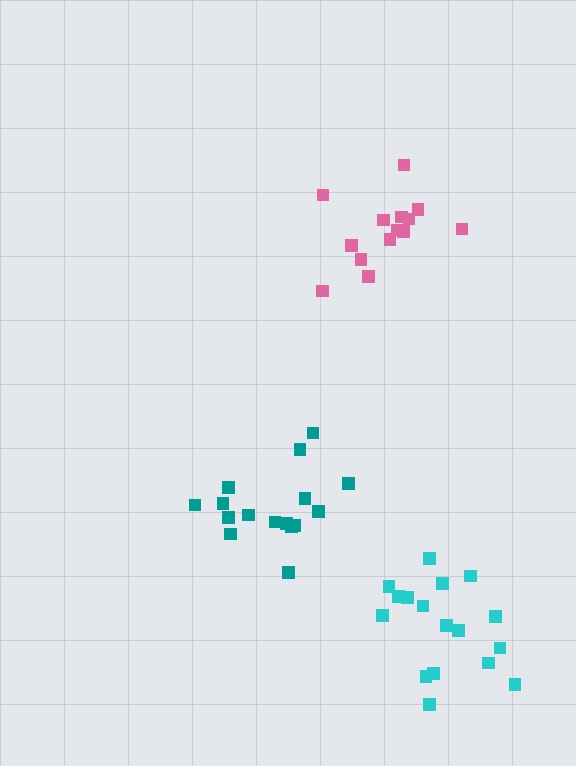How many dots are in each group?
Group 1: 16 dots, Group 2: 14 dots, Group 3: 17 dots (47 total).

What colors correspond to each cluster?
The clusters are colored: teal, pink, cyan.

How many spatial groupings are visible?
There are 3 spatial groupings.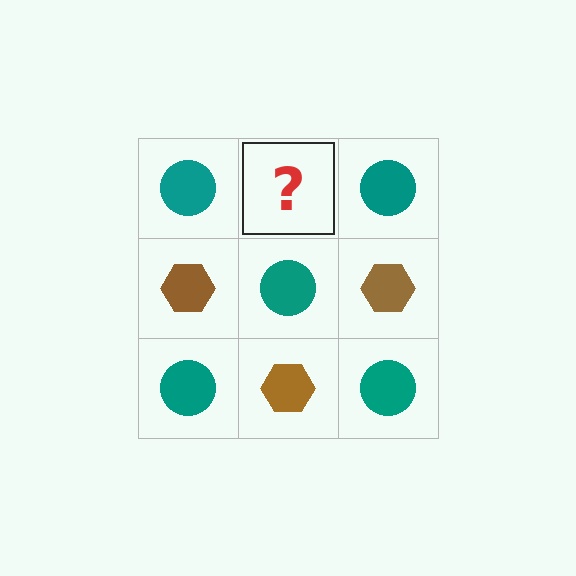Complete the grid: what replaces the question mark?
The question mark should be replaced with a brown hexagon.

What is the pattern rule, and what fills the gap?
The rule is that it alternates teal circle and brown hexagon in a checkerboard pattern. The gap should be filled with a brown hexagon.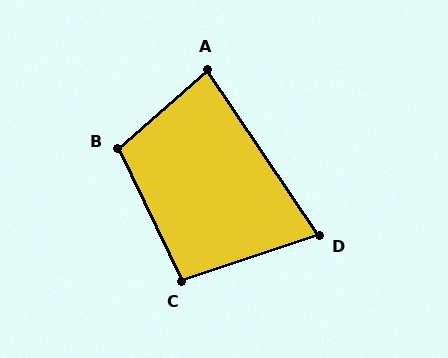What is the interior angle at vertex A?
Approximately 83 degrees (acute).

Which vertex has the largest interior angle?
B, at approximately 105 degrees.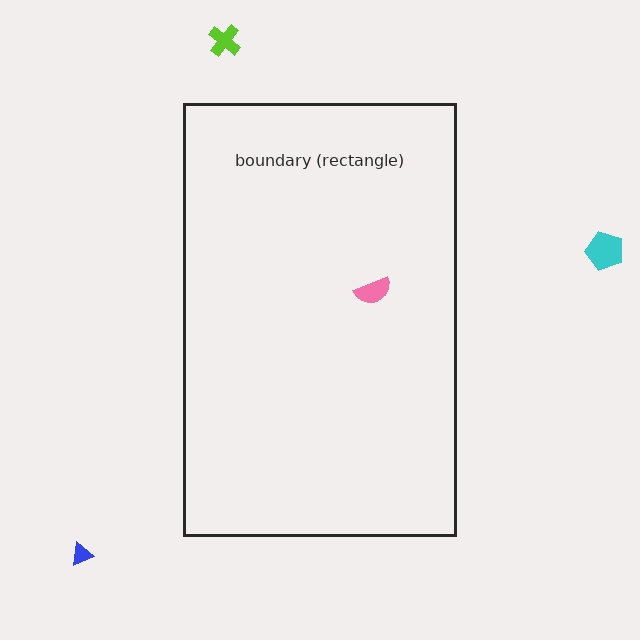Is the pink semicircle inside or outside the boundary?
Inside.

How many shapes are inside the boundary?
1 inside, 3 outside.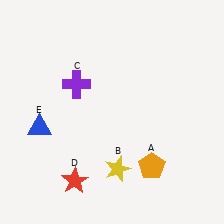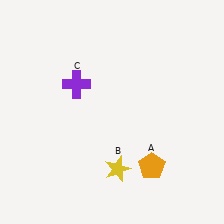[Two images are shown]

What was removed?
The red star (D), the blue triangle (E) were removed in Image 2.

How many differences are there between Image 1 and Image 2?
There are 2 differences between the two images.